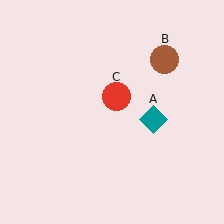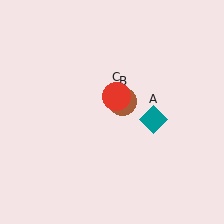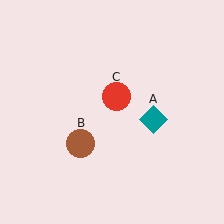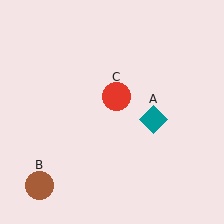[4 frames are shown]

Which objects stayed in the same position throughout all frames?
Teal diamond (object A) and red circle (object C) remained stationary.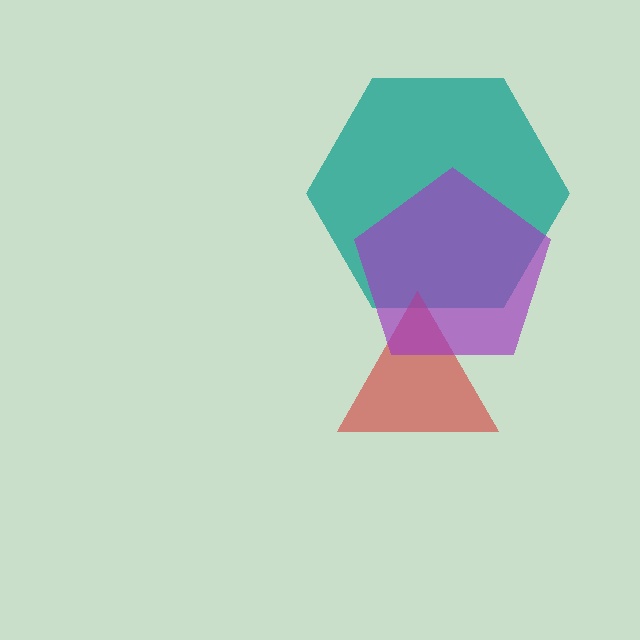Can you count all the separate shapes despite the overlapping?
Yes, there are 3 separate shapes.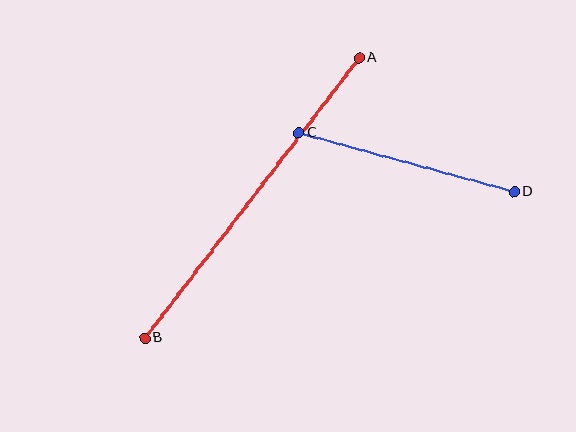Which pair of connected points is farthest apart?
Points A and B are farthest apart.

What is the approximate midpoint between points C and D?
The midpoint is at approximately (407, 162) pixels.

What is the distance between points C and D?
The distance is approximately 223 pixels.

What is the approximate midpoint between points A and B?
The midpoint is at approximately (252, 198) pixels.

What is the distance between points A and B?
The distance is approximately 353 pixels.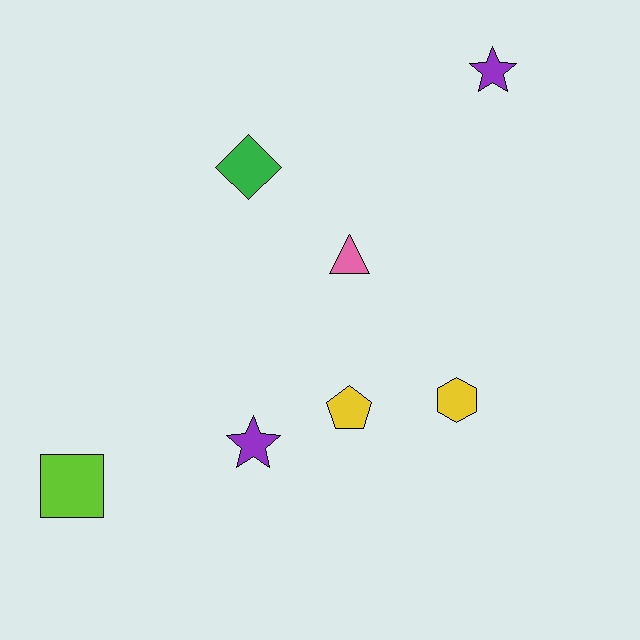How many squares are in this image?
There is 1 square.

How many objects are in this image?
There are 7 objects.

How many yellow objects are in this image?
There are 2 yellow objects.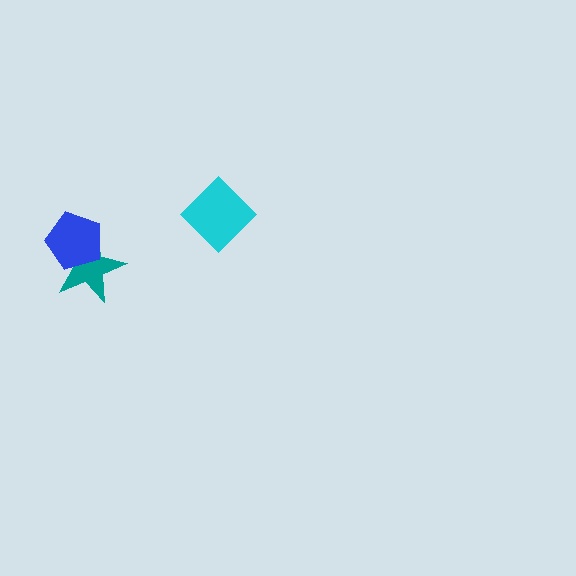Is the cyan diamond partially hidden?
No, no other shape covers it.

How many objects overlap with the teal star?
1 object overlaps with the teal star.